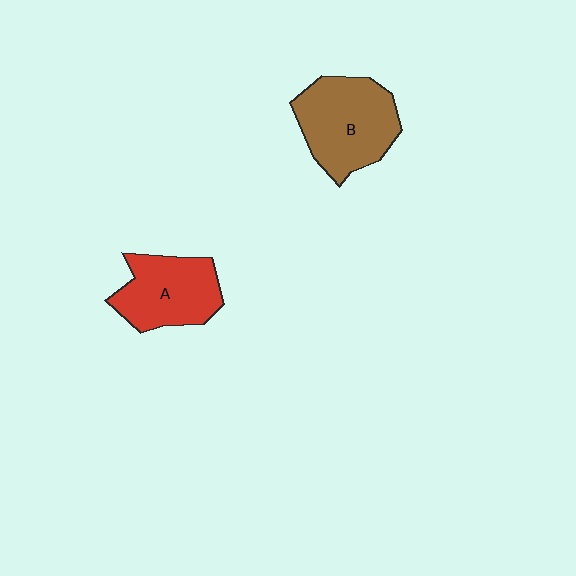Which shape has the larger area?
Shape B (brown).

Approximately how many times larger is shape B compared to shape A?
Approximately 1.2 times.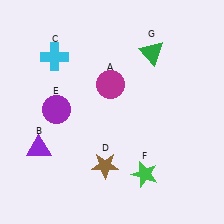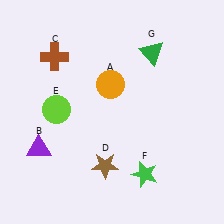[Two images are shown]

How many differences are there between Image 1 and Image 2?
There are 3 differences between the two images.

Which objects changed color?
A changed from magenta to orange. C changed from cyan to brown. E changed from purple to lime.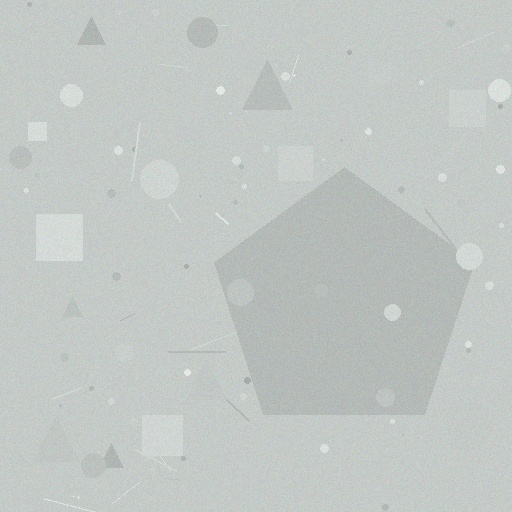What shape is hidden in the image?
A pentagon is hidden in the image.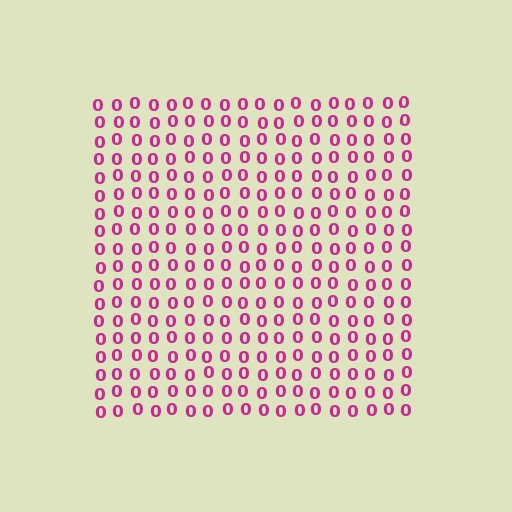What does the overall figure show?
The overall figure shows a square.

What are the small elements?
The small elements are digit 0's.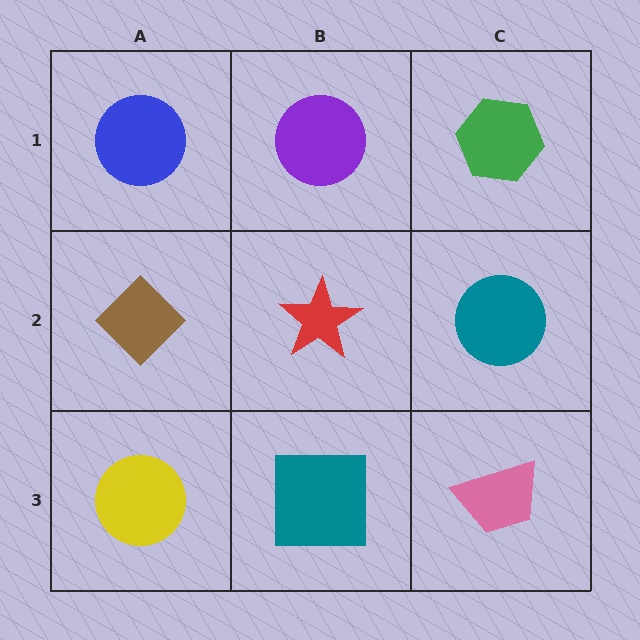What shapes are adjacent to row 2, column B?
A purple circle (row 1, column B), a teal square (row 3, column B), a brown diamond (row 2, column A), a teal circle (row 2, column C).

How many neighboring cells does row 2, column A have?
3.